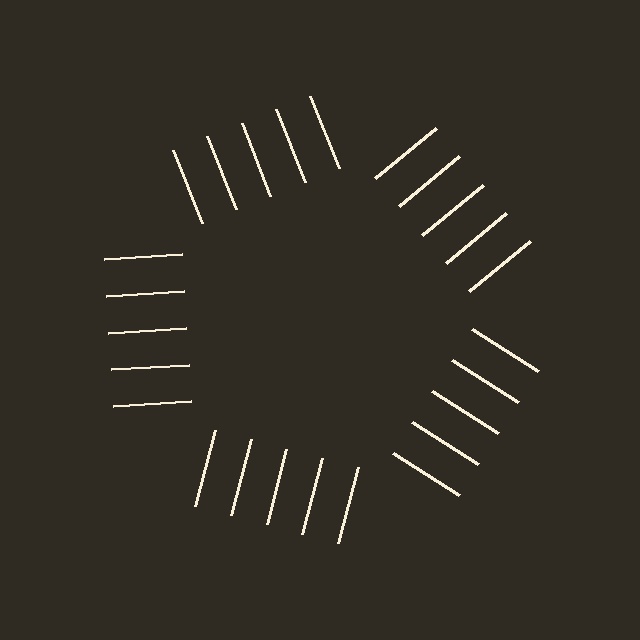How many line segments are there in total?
25 — 5 along each of the 5 edges.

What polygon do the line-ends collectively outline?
An illusory pentagon — the line segments terminate on its edges but no continuous stroke is drawn.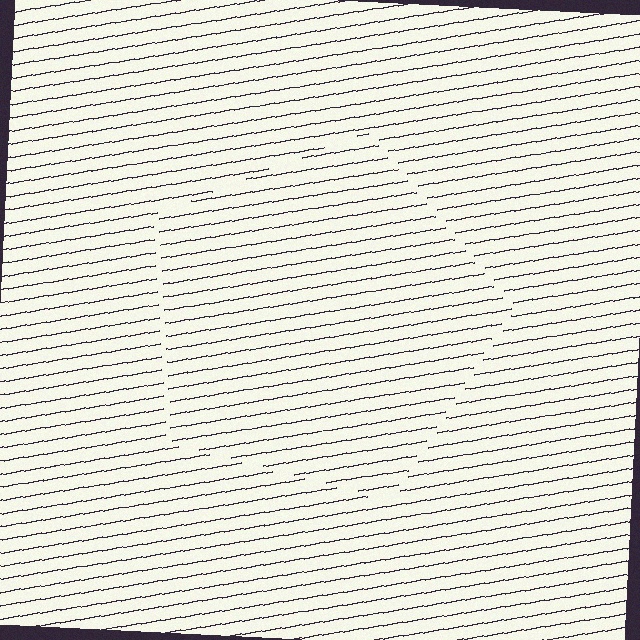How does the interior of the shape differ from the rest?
The interior of the shape contains the same grating, shifted by half a period — the contour is defined by the phase discontinuity where line-ends from the inner and outer gratings abut.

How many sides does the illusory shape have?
5 sides — the line-ends trace a pentagon.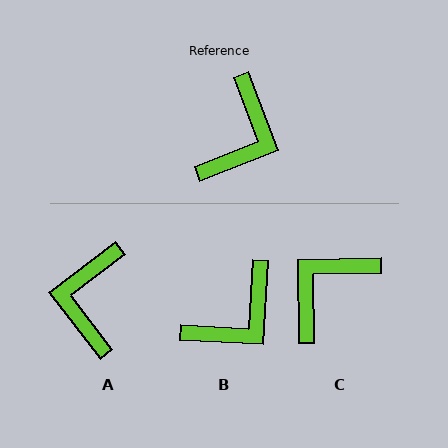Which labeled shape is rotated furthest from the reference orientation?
A, about 164 degrees away.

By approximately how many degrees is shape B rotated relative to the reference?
Approximately 24 degrees clockwise.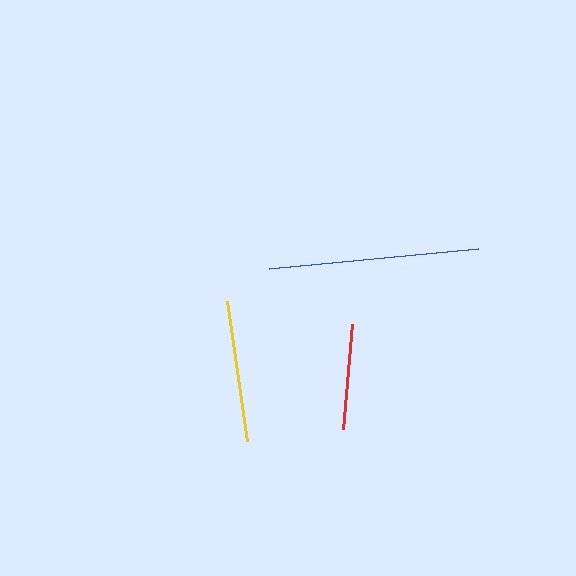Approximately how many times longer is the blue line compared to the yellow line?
The blue line is approximately 1.5 times the length of the yellow line.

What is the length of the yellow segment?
The yellow segment is approximately 141 pixels long.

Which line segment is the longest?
The blue line is the longest at approximately 210 pixels.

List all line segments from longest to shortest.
From longest to shortest: blue, yellow, red.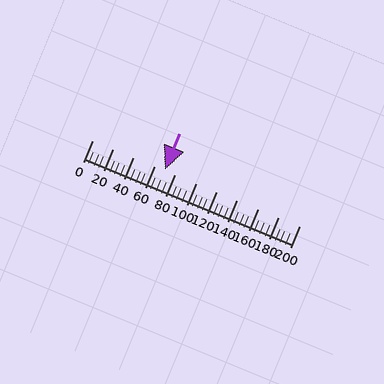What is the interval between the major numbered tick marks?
The major tick marks are spaced 20 units apart.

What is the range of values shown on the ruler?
The ruler shows values from 0 to 200.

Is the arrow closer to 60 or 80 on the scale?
The arrow is closer to 80.